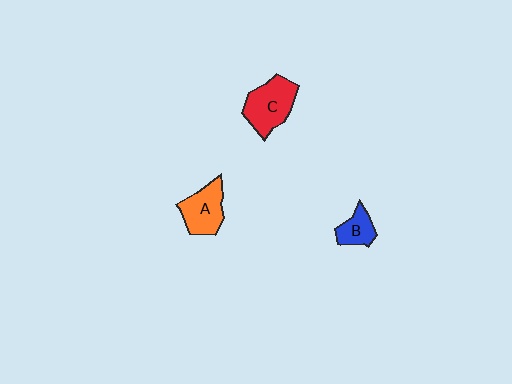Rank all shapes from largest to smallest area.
From largest to smallest: C (red), A (orange), B (blue).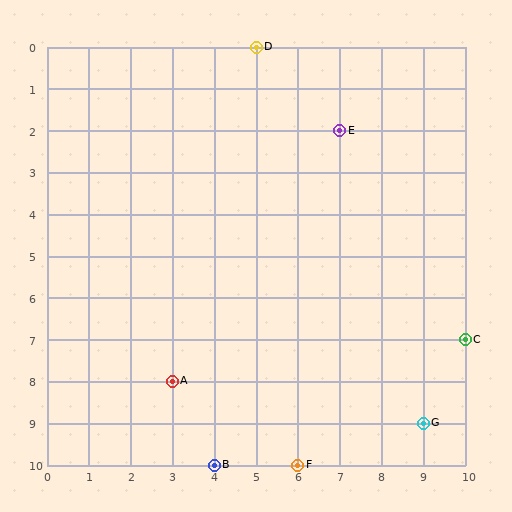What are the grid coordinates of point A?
Point A is at grid coordinates (3, 8).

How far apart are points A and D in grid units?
Points A and D are 2 columns and 8 rows apart (about 8.2 grid units diagonally).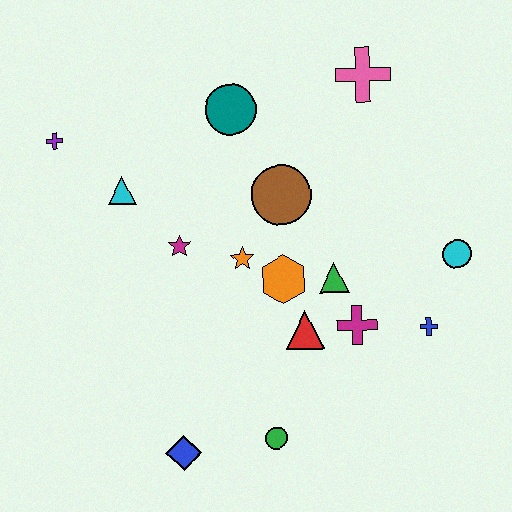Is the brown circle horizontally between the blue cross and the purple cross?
Yes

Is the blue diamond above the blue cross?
No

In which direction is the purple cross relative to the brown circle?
The purple cross is to the left of the brown circle.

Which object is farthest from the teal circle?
The blue diamond is farthest from the teal circle.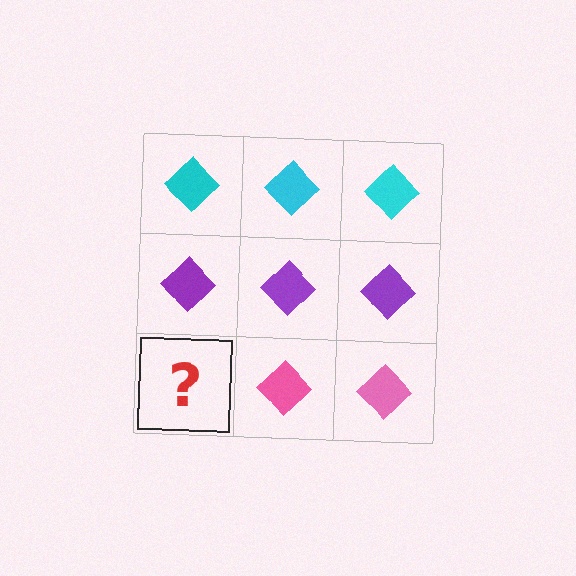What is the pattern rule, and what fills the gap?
The rule is that each row has a consistent color. The gap should be filled with a pink diamond.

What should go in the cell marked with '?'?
The missing cell should contain a pink diamond.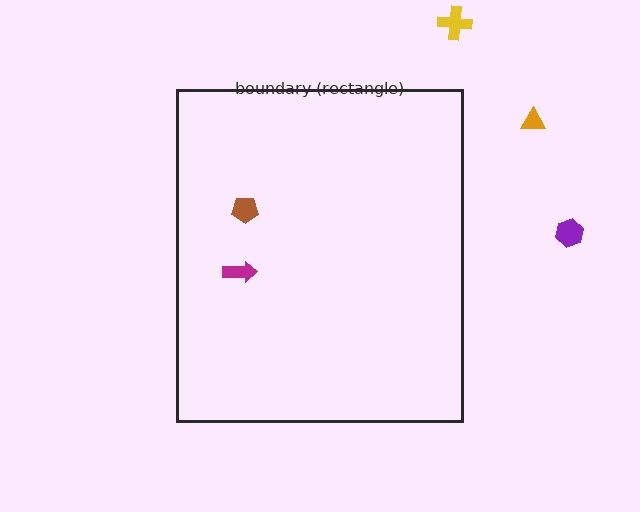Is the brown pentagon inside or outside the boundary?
Inside.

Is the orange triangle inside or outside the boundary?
Outside.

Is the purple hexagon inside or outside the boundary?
Outside.